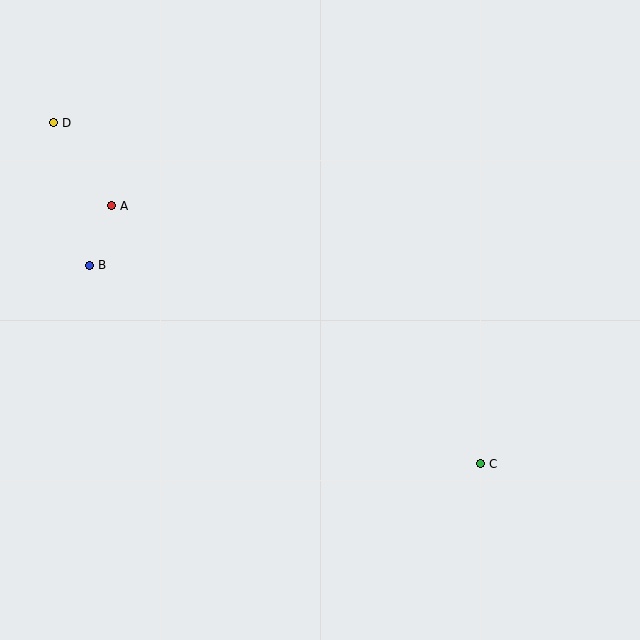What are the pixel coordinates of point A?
Point A is at (112, 206).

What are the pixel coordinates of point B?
Point B is at (90, 265).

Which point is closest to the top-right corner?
Point C is closest to the top-right corner.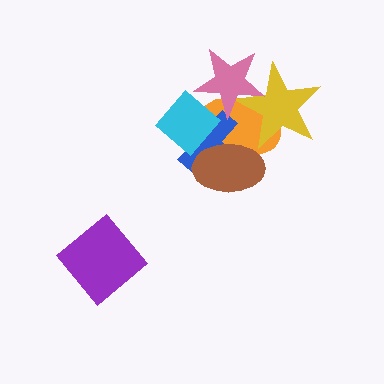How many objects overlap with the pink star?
4 objects overlap with the pink star.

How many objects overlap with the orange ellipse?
5 objects overlap with the orange ellipse.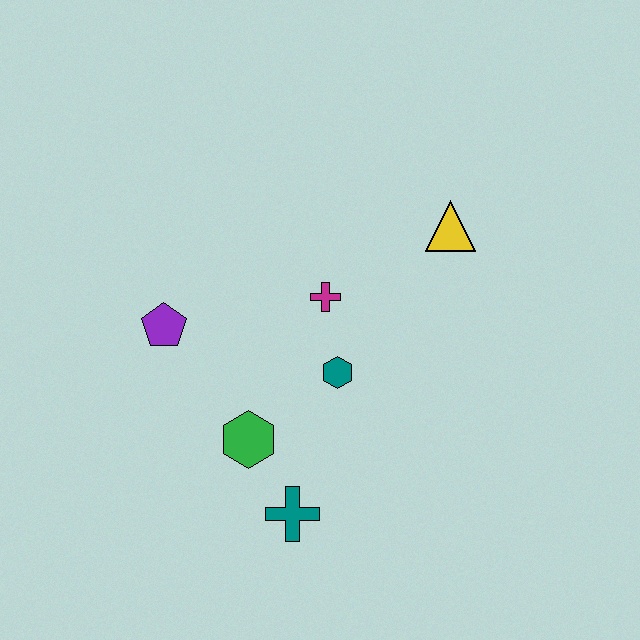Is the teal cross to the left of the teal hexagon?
Yes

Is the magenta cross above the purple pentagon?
Yes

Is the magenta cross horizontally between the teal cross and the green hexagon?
No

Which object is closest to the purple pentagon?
The green hexagon is closest to the purple pentagon.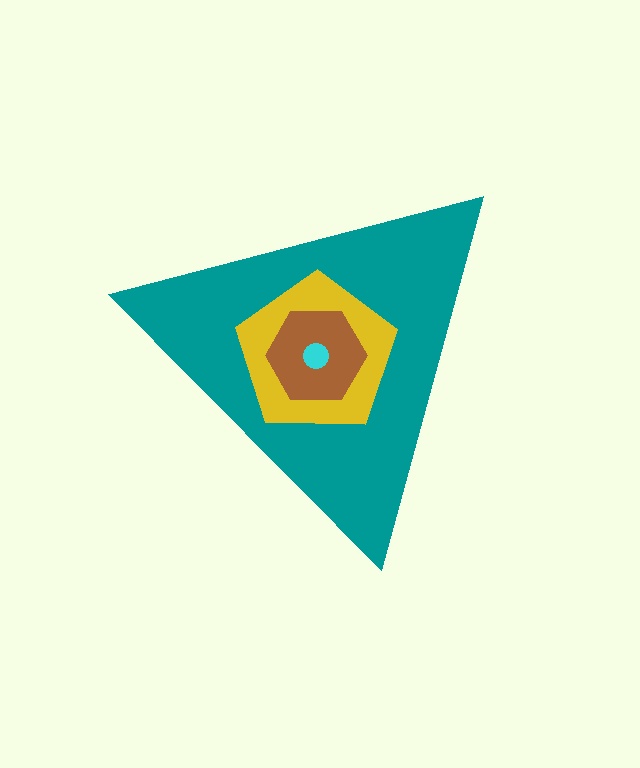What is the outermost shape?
The teal triangle.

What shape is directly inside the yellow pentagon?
The brown hexagon.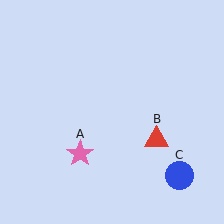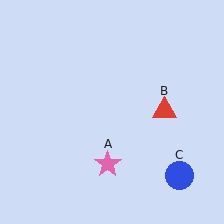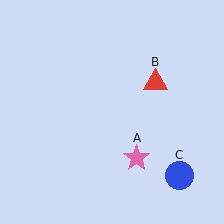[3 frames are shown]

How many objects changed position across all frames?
2 objects changed position: pink star (object A), red triangle (object B).